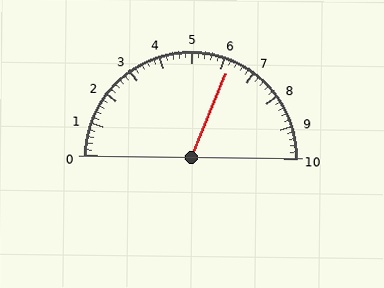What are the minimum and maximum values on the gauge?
The gauge ranges from 0 to 10.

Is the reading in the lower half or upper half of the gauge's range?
The reading is in the upper half of the range (0 to 10).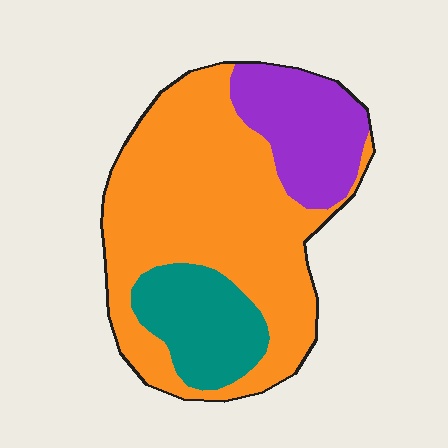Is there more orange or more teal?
Orange.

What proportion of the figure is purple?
Purple takes up between a sixth and a third of the figure.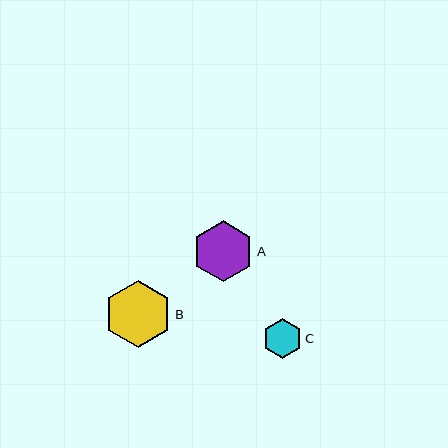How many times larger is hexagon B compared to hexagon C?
Hexagon B is approximately 1.7 times the size of hexagon C.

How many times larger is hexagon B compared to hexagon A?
Hexagon B is approximately 1.1 times the size of hexagon A.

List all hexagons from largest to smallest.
From largest to smallest: B, A, C.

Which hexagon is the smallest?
Hexagon C is the smallest with a size of approximately 39 pixels.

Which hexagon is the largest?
Hexagon B is the largest with a size of approximately 67 pixels.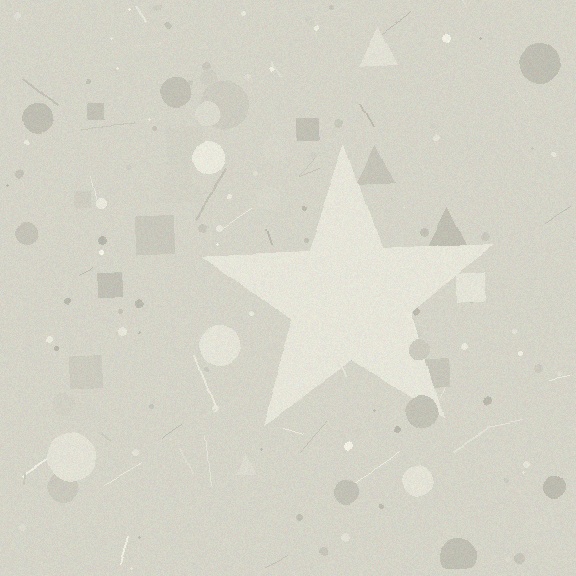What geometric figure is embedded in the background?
A star is embedded in the background.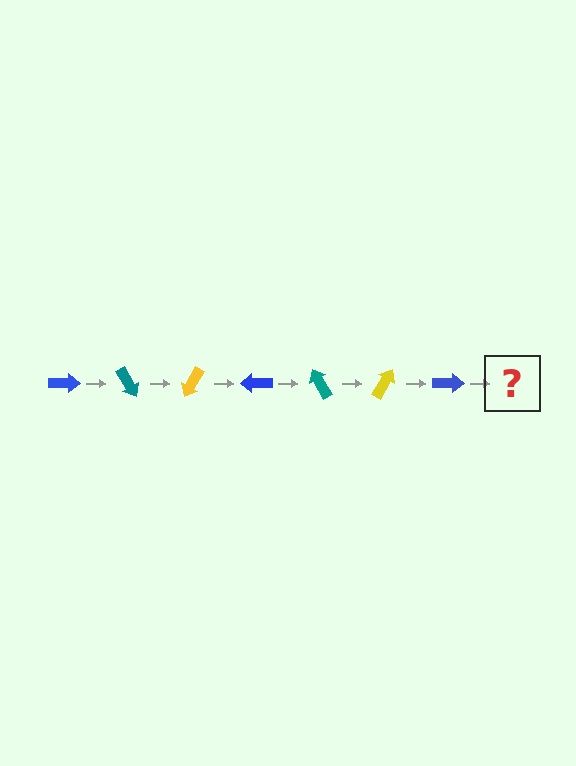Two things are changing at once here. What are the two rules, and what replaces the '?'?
The two rules are that it rotates 60 degrees each step and the color cycles through blue, teal, and yellow. The '?' should be a teal arrow, rotated 420 degrees from the start.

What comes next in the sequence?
The next element should be a teal arrow, rotated 420 degrees from the start.